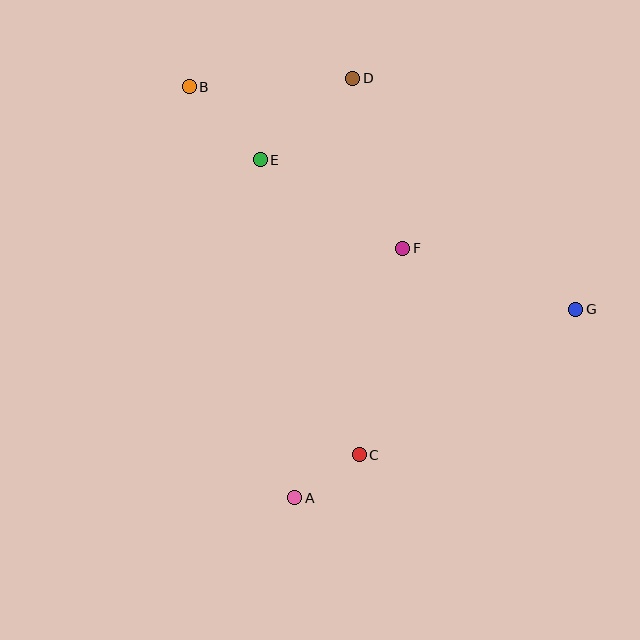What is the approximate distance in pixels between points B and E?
The distance between B and E is approximately 102 pixels.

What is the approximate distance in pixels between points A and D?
The distance between A and D is approximately 423 pixels.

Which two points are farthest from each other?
Points B and G are farthest from each other.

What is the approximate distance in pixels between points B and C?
The distance between B and C is approximately 406 pixels.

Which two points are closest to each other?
Points A and C are closest to each other.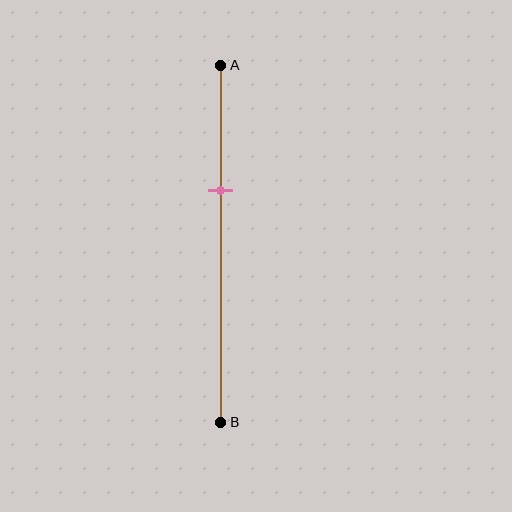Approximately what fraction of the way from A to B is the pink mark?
The pink mark is approximately 35% of the way from A to B.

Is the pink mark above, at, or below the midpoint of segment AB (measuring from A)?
The pink mark is above the midpoint of segment AB.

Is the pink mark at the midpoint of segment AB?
No, the mark is at about 35% from A, not at the 50% midpoint.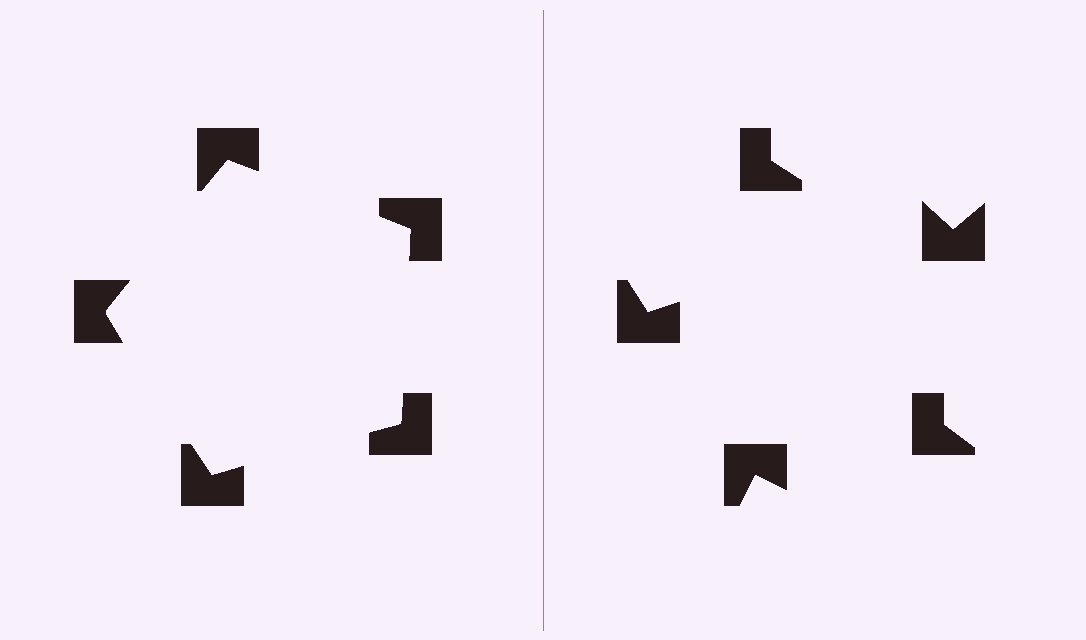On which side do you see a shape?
An illusory pentagon appears on the left side. On the right side the wedge cuts are rotated, so no coherent shape forms.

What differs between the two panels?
The notched squares are positioned identically on both sides; only the wedge orientations differ. On the left they align to a pentagon; on the right they are misaligned.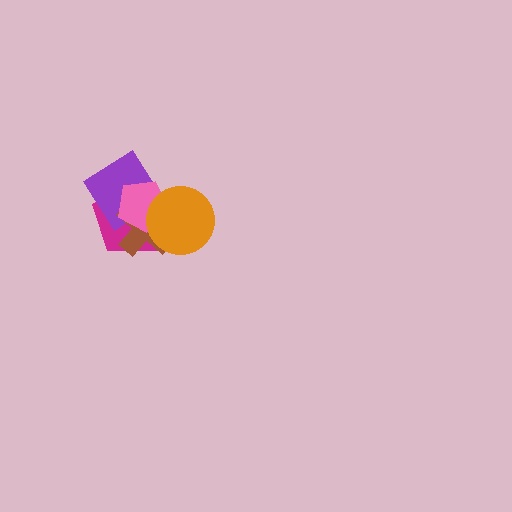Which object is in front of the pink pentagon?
The orange circle is in front of the pink pentagon.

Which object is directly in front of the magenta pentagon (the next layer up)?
The purple diamond is directly in front of the magenta pentagon.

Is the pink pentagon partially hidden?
Yes, it is partially covered by another shape.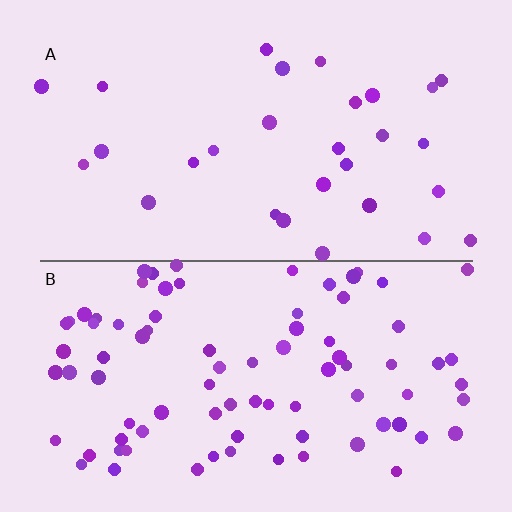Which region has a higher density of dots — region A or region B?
B (the bottom).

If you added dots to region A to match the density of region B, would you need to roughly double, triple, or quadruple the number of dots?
Approximately triple.